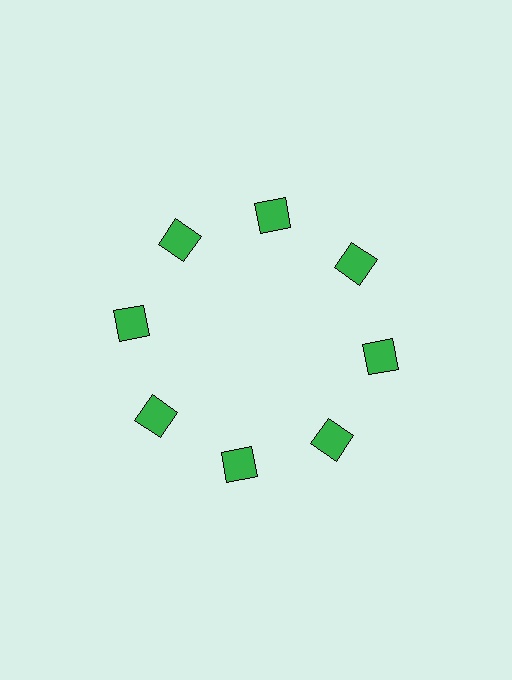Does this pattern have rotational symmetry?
Yes, this pattern has 8-fold rotational symmetry. It looks the same after rotating 45 degrees around the center.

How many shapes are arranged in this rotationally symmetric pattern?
There are 8 shapes, arranged in 8 groups of 1.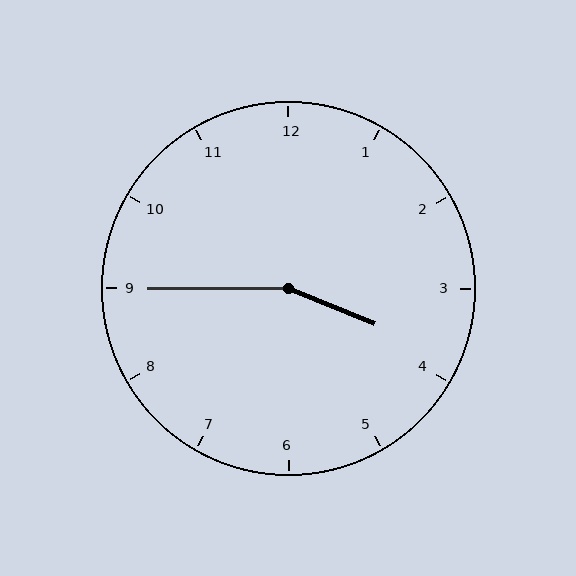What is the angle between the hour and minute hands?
Approximately 158 degrees.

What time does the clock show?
3:45.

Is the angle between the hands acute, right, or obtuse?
It is obtuse.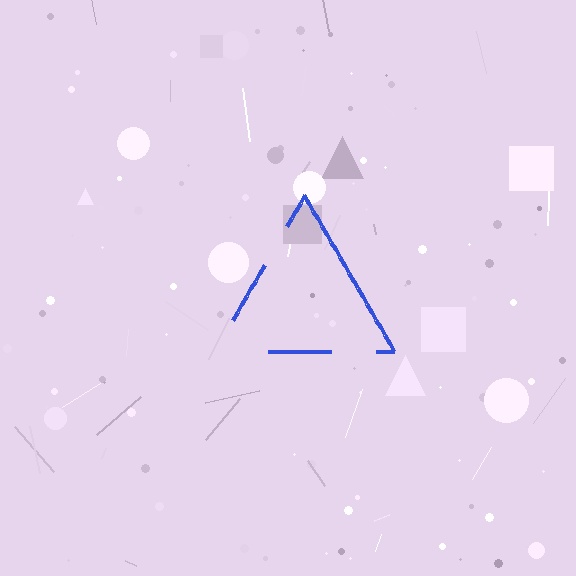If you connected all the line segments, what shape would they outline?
They would outline a triangle.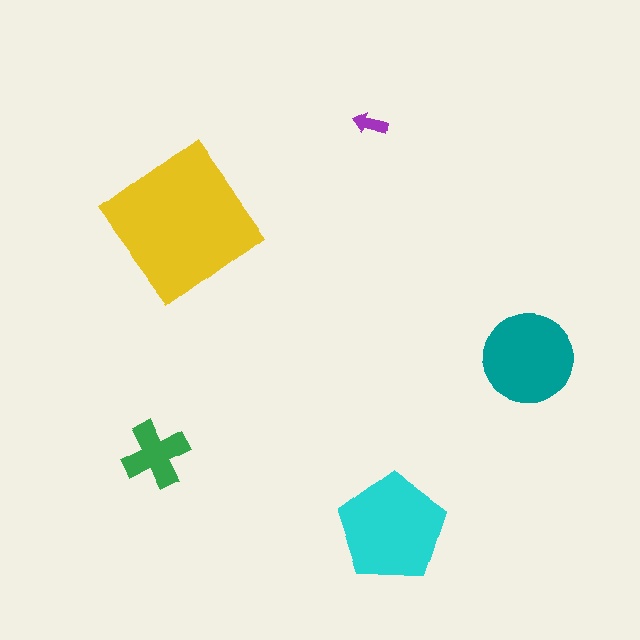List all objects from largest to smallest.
The yellow diamond, the cyan pentagon, the teal circle, the green cross, the purple arrow.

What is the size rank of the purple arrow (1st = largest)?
5th.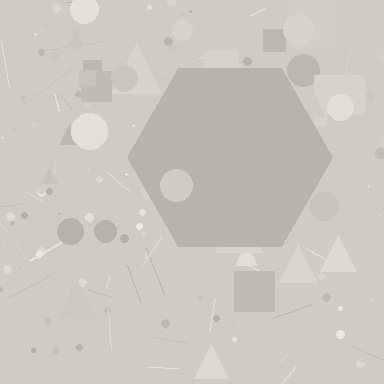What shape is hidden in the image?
A hexagon is hidden in the image.